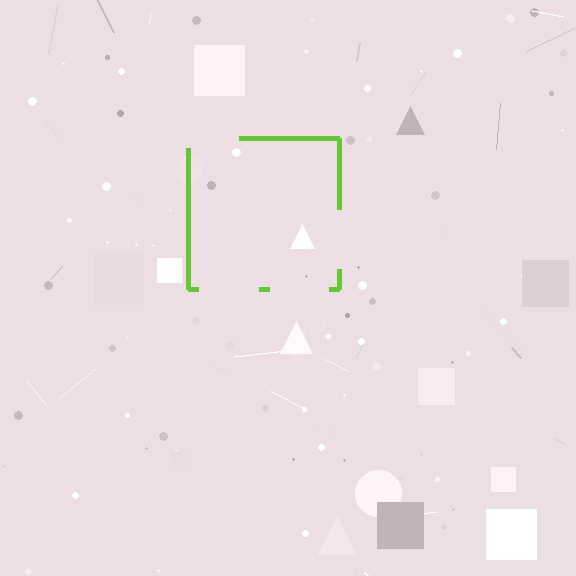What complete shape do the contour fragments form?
The contour fragments form a square.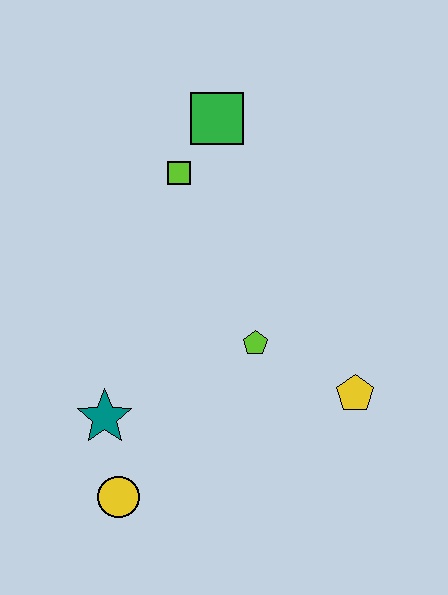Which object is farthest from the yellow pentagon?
The green square is farthest from the yellow pentagon.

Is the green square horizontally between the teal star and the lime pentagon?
Yes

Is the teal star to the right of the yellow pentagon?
No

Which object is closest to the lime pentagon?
The yellow pentagon is closest to the lime pentagon.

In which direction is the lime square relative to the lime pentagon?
The lime square is above the lime pentagon.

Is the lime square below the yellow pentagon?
No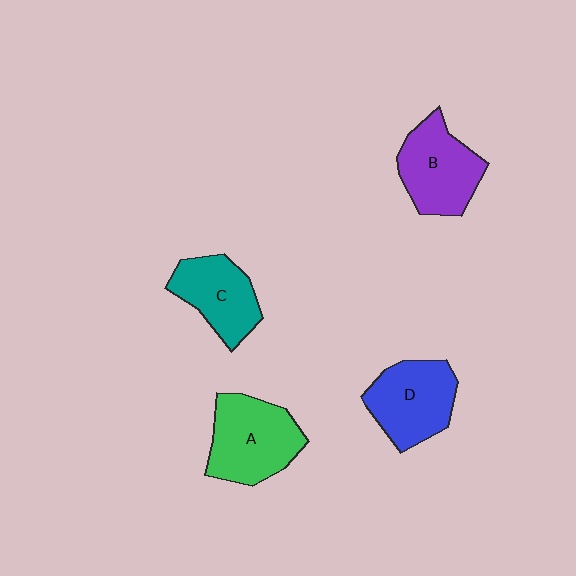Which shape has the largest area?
Shape A (green).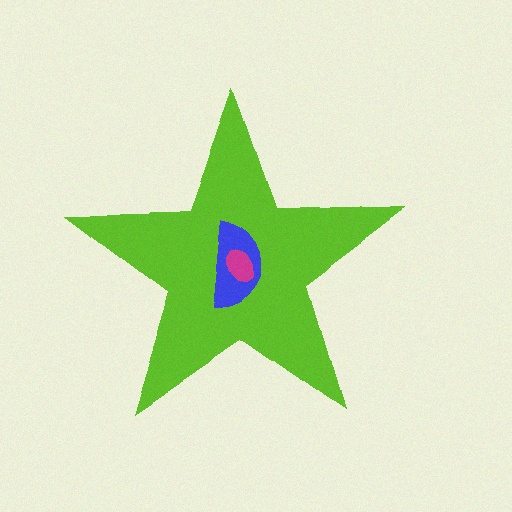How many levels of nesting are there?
3.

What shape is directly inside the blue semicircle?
The magenta ellipse.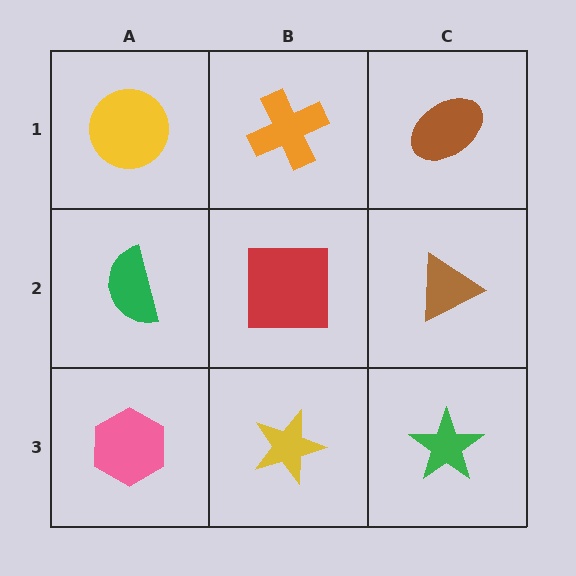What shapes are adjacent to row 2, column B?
An orange cross (row 1, column B), a yellow star (row 3, column B), a green semicircle (row 2, column A), a brown triangle (row 2, column C).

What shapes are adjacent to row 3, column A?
A green semicircle (row 2, column A), a yellow star (row 3, column B).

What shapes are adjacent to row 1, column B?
A red square (row 2, column B), a yellow circle (row 1, column A), a brown ellipse (row 1, column C).